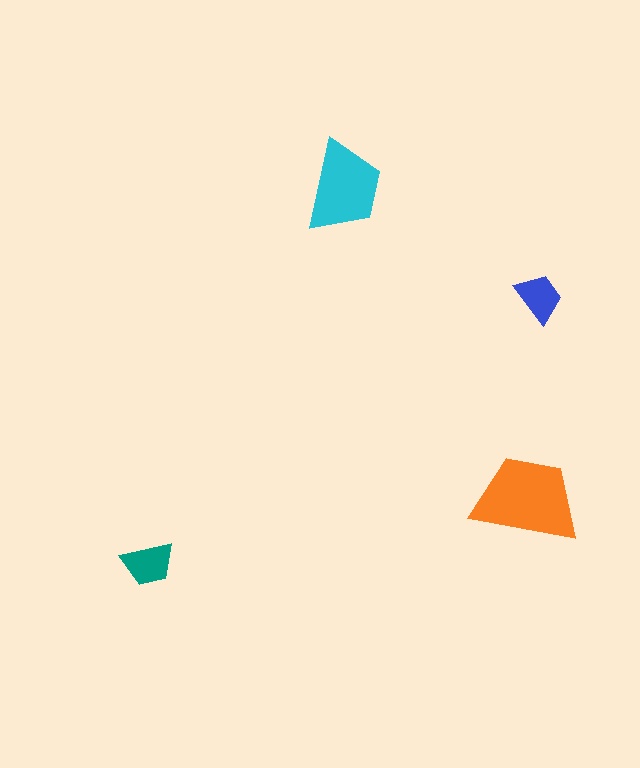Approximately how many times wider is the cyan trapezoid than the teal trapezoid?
About 1.5 times wider.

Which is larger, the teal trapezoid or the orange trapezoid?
The orange one.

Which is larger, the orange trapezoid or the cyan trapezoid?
The orange one.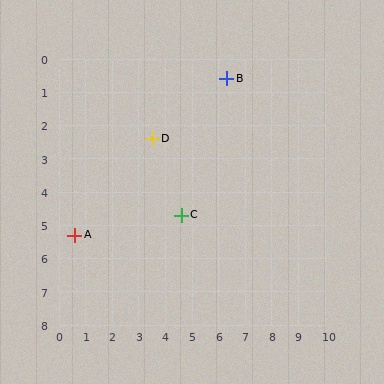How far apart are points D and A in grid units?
Points D and A are about 4.1 grid units apart.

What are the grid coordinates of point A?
Point A is at approximately (0.6, 5.3).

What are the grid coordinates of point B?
Point B is at approximately (6.3, 0.6).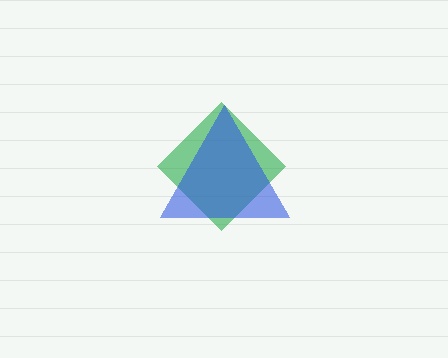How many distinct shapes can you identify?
There are 2 distinct shapes: a green diamond, a blue triangle.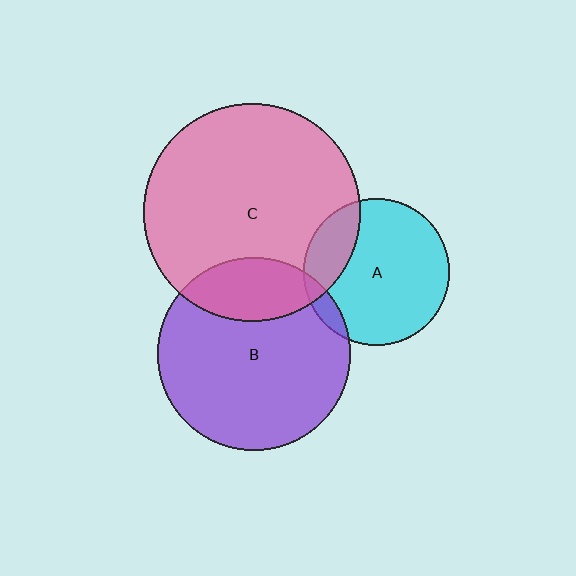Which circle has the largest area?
Circle C (pink).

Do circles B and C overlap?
Yes.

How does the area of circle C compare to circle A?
Approximately 2.2 times.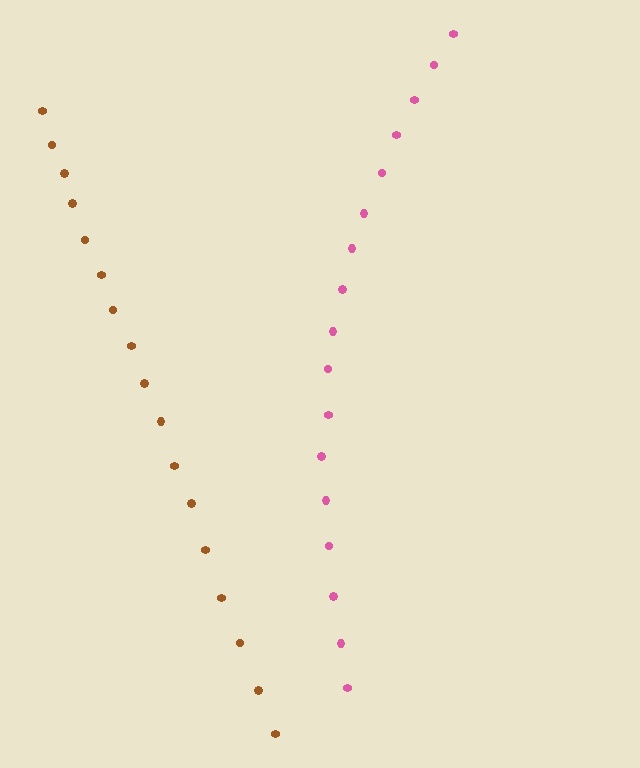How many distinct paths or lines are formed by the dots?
There are 2 distinct paths.